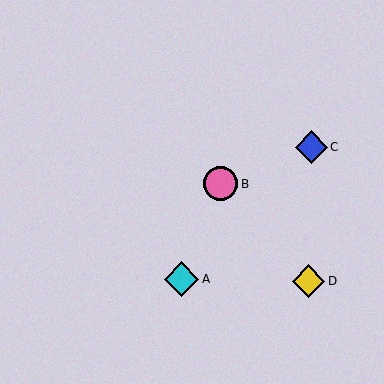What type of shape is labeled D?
Shape D is a yellow diamond.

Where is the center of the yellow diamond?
The center of the yellow diamond is at (309, 281).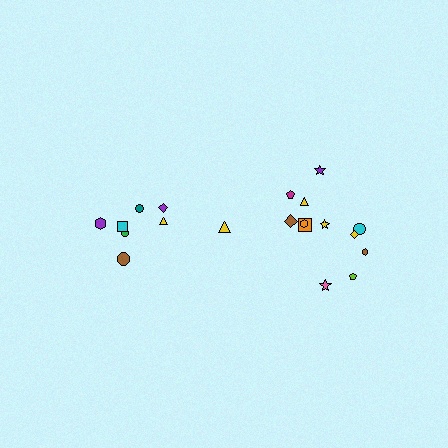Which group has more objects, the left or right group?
The right group.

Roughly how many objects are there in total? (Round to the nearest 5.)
Roughly 20 objects in total.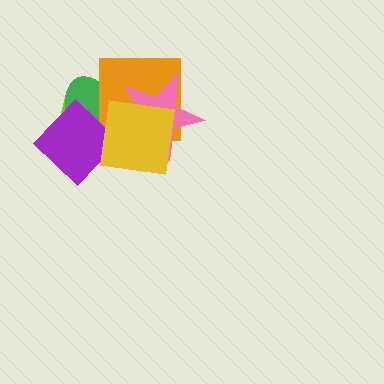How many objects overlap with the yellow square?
4 objects overlap with the yellow square.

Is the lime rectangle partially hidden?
Yes, it is partially covered by another shape.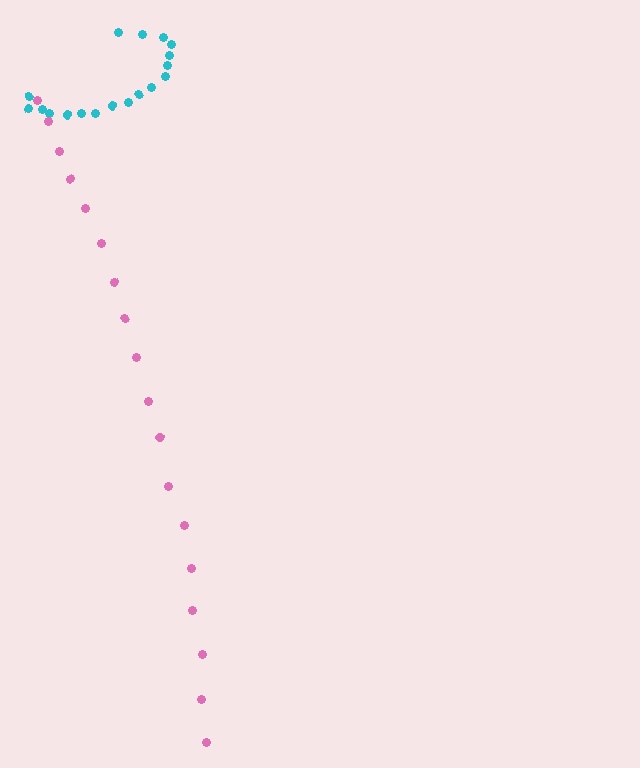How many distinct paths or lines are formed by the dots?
There are 2 distinct paths.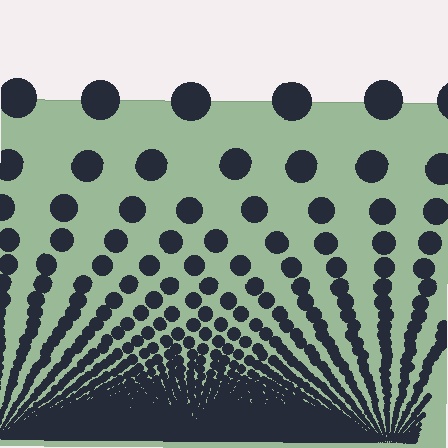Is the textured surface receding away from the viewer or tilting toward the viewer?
The surface appears to tilt toward the viewer. Texture elements get larger and sparser toward the top.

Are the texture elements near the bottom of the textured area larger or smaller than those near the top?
Smaller. The gradient is inverted — elements near the bottom are smaller and denser.